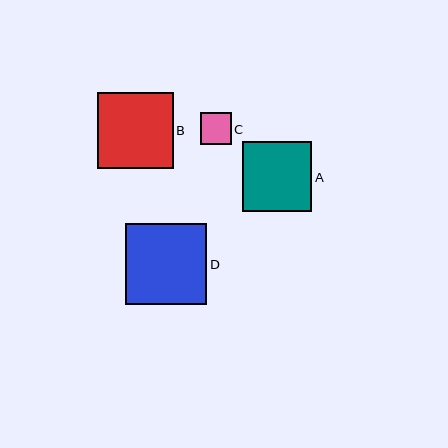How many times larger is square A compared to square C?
Square A is approximately 2.2 times the size of square C.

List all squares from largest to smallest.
From largest to smallest: D, B, A, C.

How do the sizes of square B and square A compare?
Square B and square A are approximately the same size.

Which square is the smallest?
Square C is the smallest with a size of approximately 31 pixels.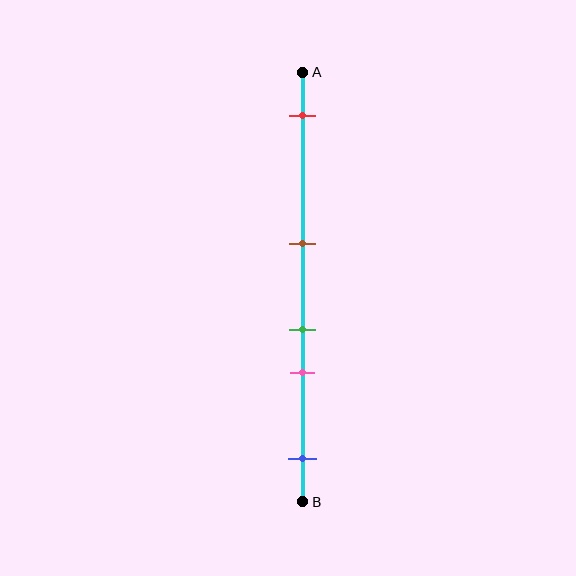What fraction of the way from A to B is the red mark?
The red mark is approximately 10% (0.1) of the way from A to B.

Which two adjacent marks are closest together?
The green and pink marks are the closest adjacent pair.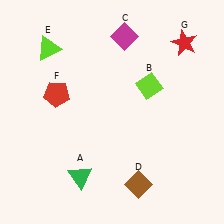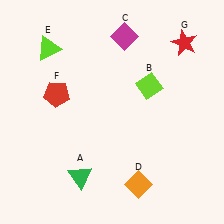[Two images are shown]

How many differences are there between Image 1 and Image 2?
There is 1 difference between the two images.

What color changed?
The diamond (D) changed from brown in Image 1 to orange in Image 2.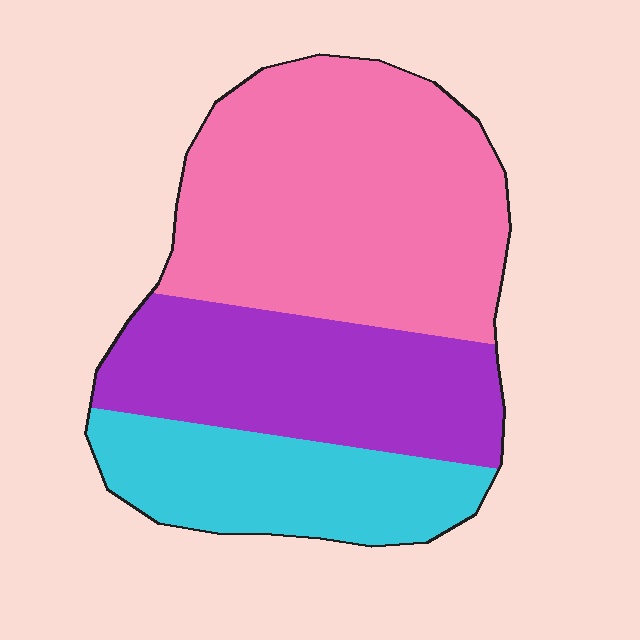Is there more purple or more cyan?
Purple.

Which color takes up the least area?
Cyan, at roughly 20%.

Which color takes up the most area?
Pink, at roughly 50%.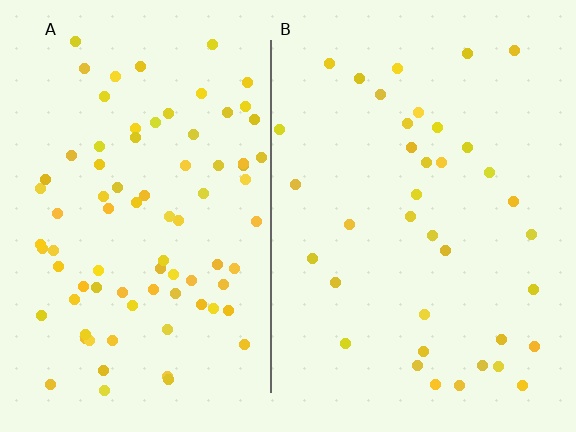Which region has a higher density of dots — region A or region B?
A (the left).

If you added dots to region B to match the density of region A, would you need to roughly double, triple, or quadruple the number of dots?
Approximately double.